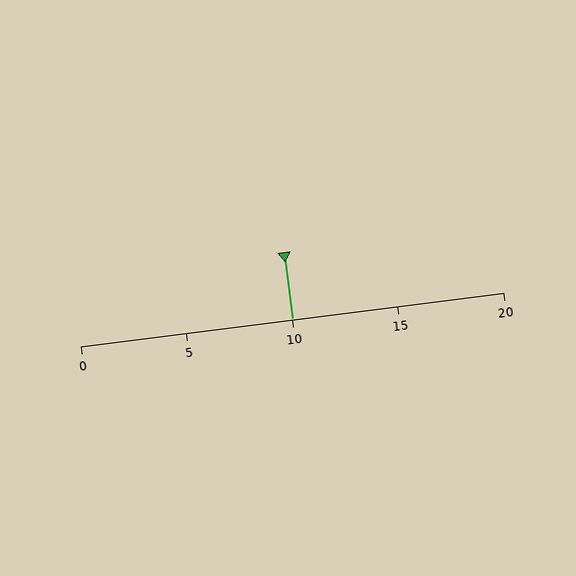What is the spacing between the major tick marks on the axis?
The major ticks are spaced 5 apart.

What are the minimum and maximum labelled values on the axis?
The axis runs from 0 to 20.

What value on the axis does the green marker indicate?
The marker indicates approximately 10.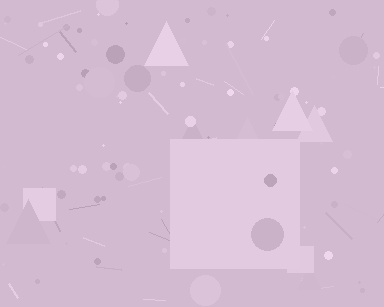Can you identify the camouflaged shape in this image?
The camouflaged shape is a square.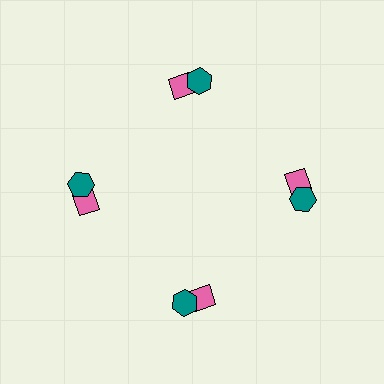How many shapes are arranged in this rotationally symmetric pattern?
There are 8 shapes, arranged in 4 groups of 2.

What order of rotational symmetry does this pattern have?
This pattern has 4-fold rotational symmetry.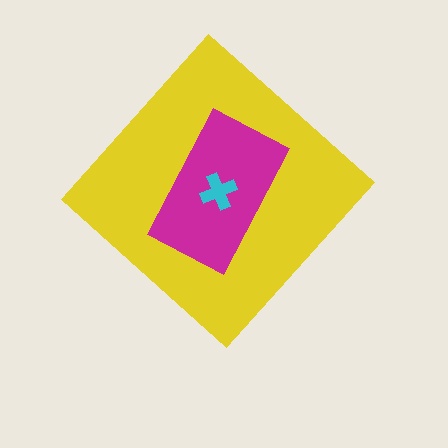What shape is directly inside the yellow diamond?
The magenta rectangle.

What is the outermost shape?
The yellow diamond.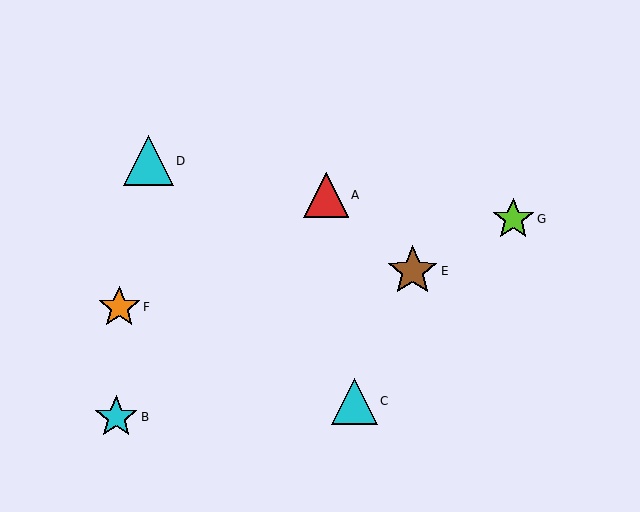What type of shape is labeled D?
Shape D is a cyan triangle.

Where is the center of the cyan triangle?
The center of the cyan triangle is at (148, 161).